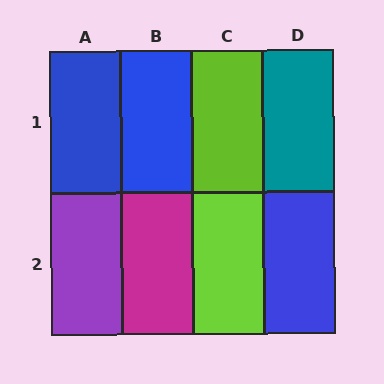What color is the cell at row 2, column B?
Magenta.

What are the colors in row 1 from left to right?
Blue, blue, lime, teal.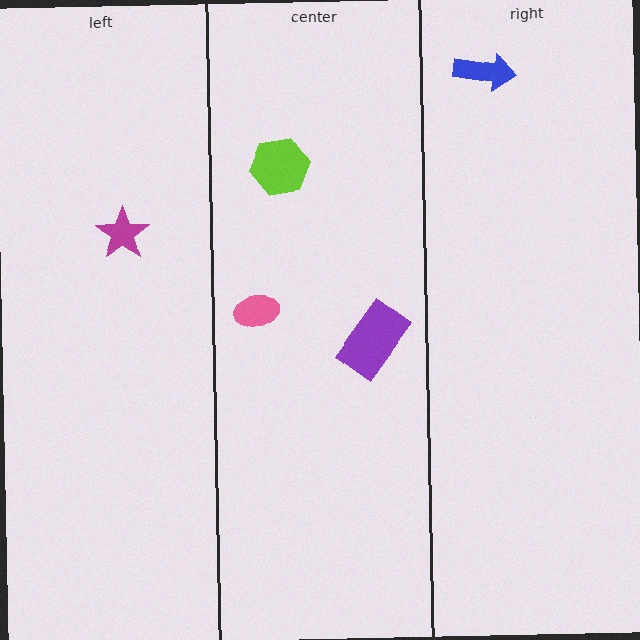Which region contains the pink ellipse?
The center region.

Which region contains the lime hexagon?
The center region.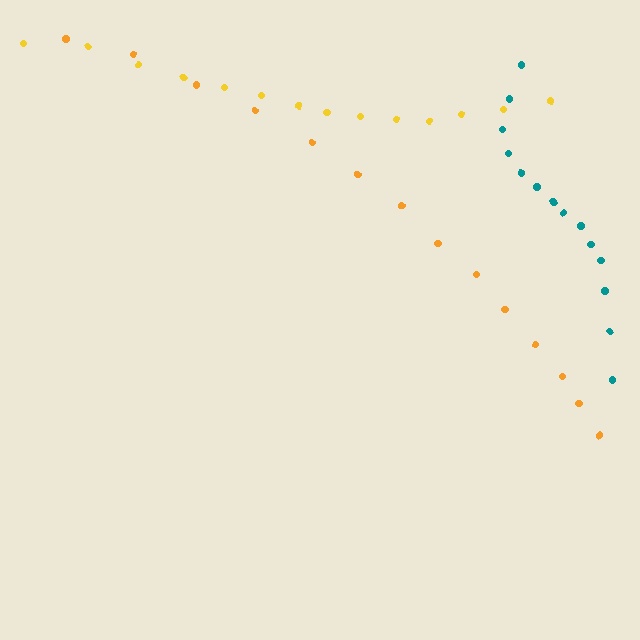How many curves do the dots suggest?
There are 3 distinct paths.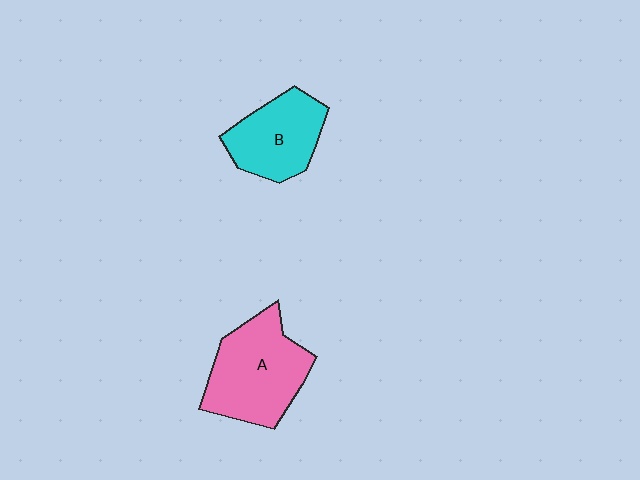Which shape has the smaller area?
Shape B (cyan).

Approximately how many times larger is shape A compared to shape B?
Approximately 1.3 times.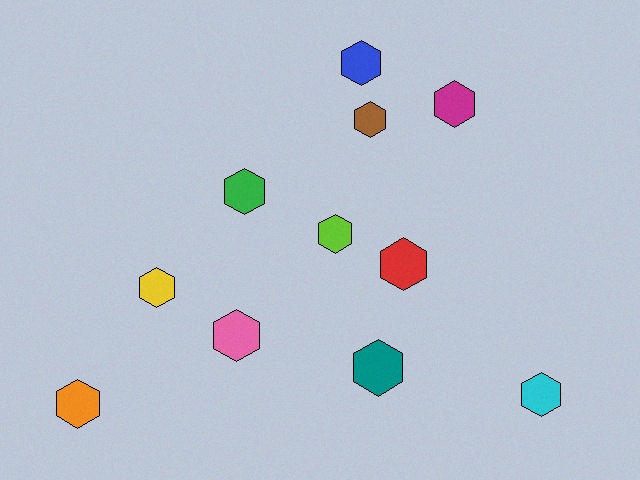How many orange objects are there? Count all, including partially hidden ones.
There is 1 orange object.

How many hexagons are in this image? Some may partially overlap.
There are 11 hexagons.